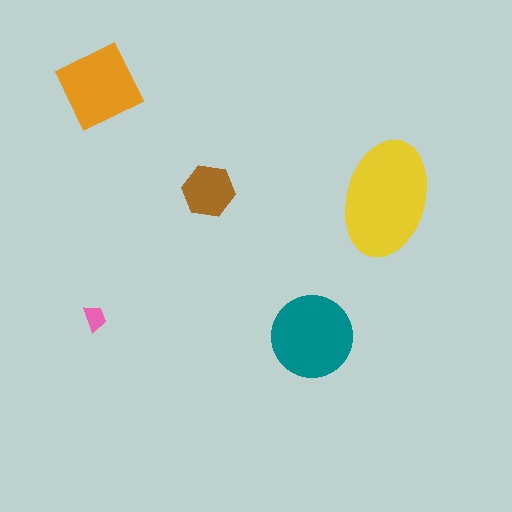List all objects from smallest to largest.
The pink trapezoid, the brown hexagon, the orange diamond, the teal circle, the yellow ellipse.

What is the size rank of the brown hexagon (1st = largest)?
4th.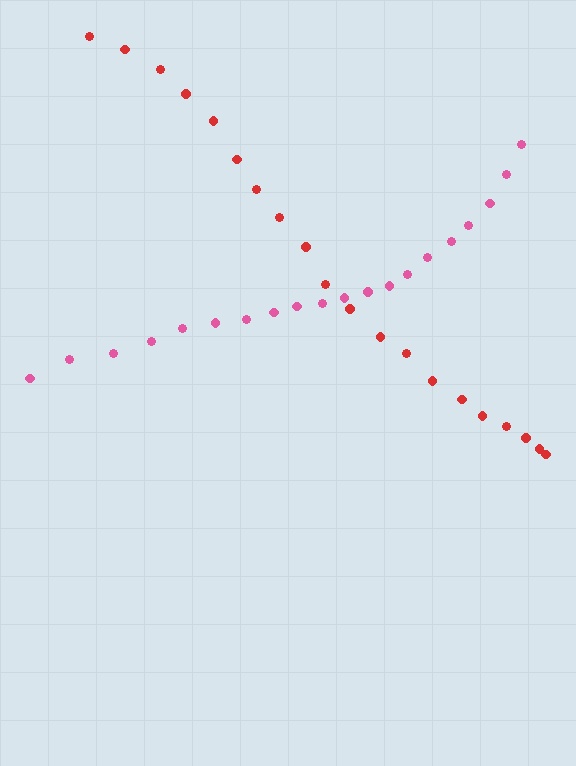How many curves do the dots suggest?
There are 2 distinct paths.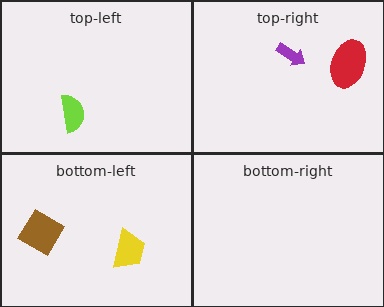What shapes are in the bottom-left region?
The yellow trapezoid, the brown diamond.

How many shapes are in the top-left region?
1.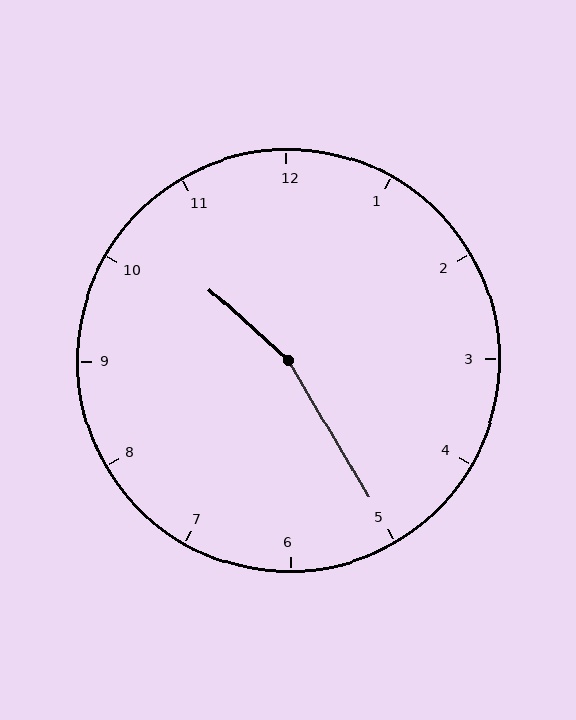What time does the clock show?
10:25.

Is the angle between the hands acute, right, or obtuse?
It is obtuse.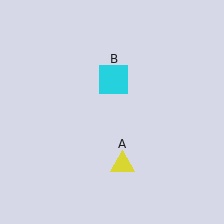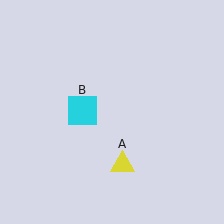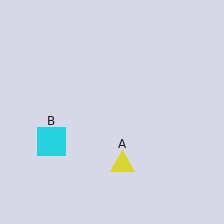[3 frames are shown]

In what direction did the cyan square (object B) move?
The cyan square (object B) moved down and to the left.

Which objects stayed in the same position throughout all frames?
Yellow triangle (object A) remained stationary.